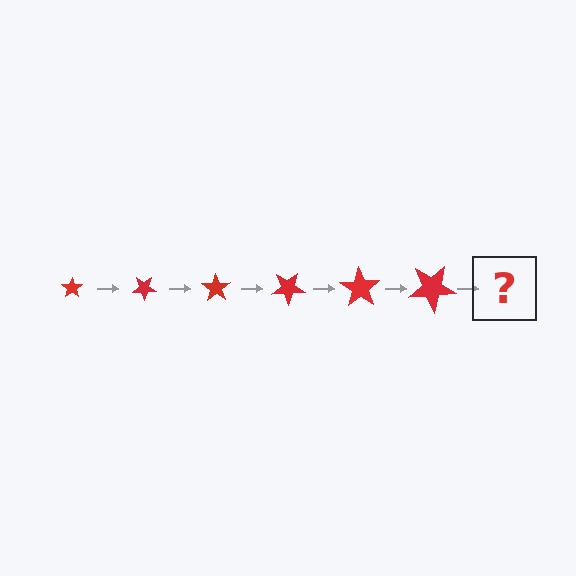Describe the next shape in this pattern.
It should be a star, larger than the previous one and rotated 210 degrees from the start.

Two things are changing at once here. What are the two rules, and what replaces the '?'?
The two rules are that the star grows larger each step and it rotates 35 degrees each step. The '?' should be a star, larger than the previous one and rotated 210 degrees from the start.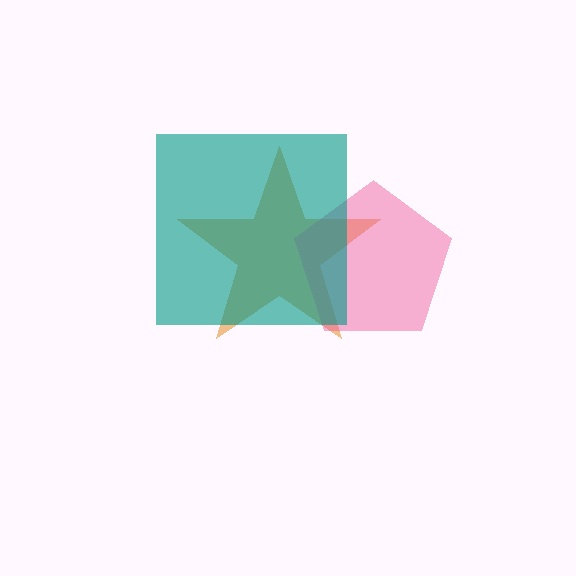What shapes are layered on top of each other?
The layered shapes are: an orange star, a pink pentagon, a teal square.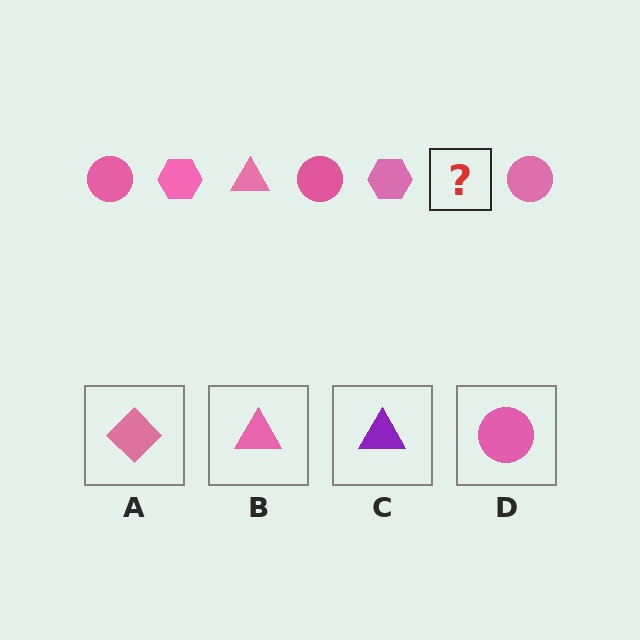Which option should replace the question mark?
Option B.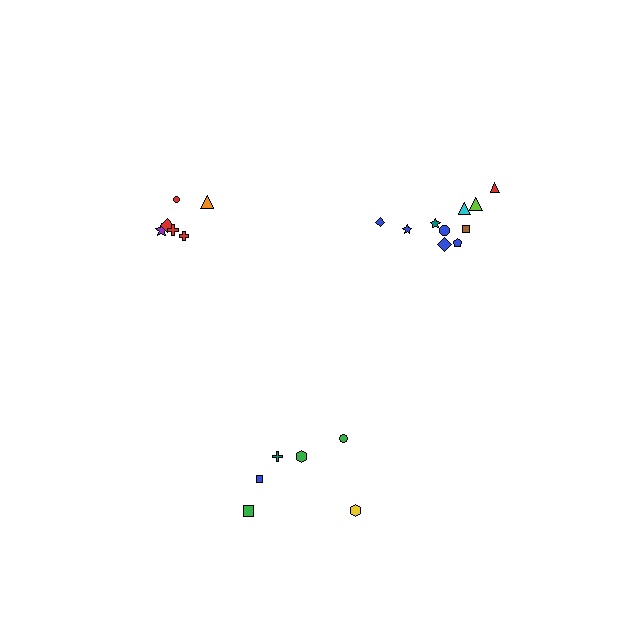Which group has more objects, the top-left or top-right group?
The top-right group.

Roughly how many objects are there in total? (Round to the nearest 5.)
Roughly 20 objects in total.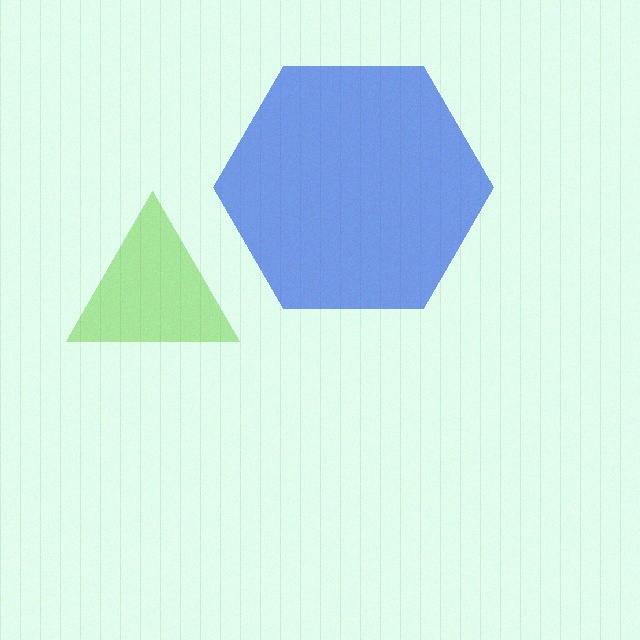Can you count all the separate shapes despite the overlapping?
Yes, there are 2 separate shapes.